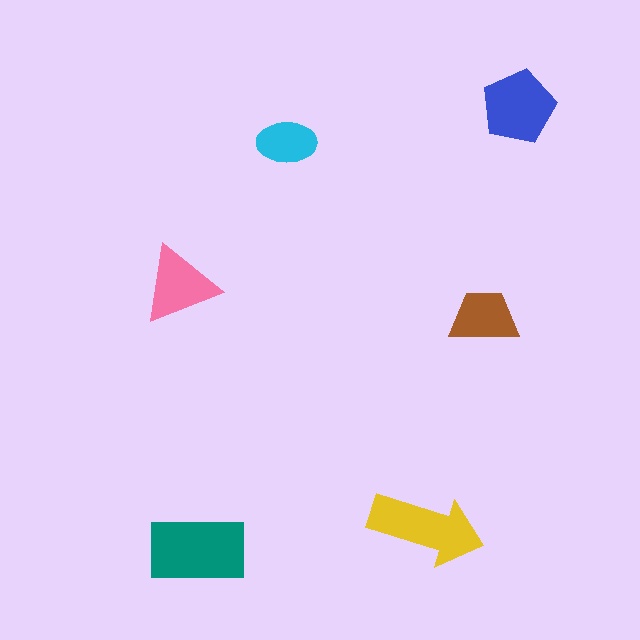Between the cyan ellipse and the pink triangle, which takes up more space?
The pink triangle.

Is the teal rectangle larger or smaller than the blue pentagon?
Larger.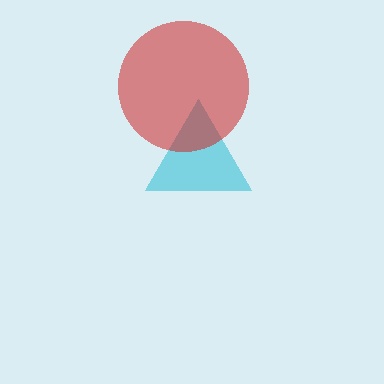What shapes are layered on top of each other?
The layered shapes are: a cyan triangle, a red circle.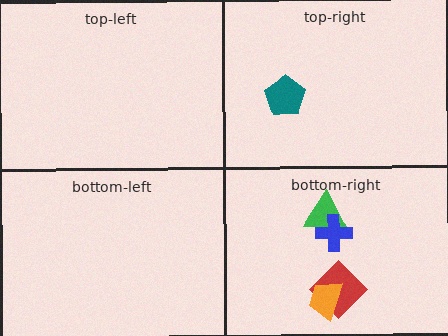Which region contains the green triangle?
The bottom-right region.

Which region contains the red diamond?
The bottom-right region.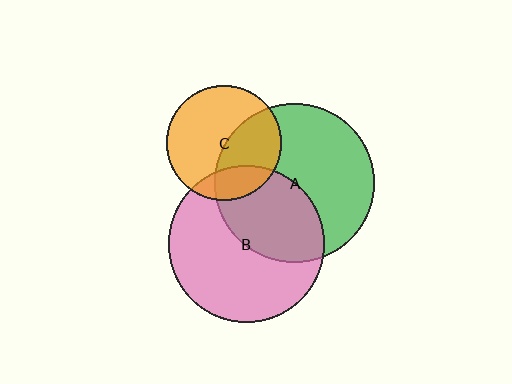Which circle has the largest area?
Circle A (green).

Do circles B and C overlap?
Yes.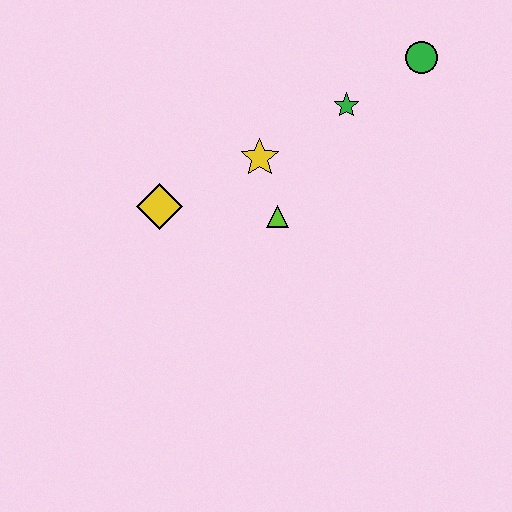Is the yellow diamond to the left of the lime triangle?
Yes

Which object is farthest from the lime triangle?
The green circle is farthest from the lime triangle.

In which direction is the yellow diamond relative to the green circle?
The yellow diamond is to the left of the green circle.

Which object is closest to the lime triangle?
The yellow star is closest to the lime triangle.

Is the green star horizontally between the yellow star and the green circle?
Yes